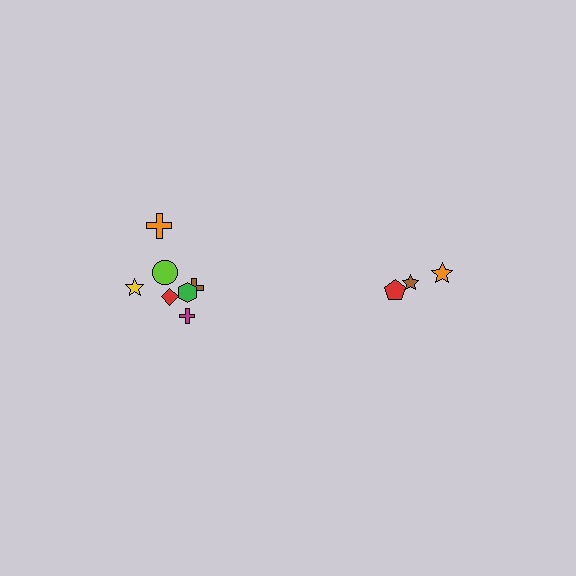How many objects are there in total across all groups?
There are 10 objects.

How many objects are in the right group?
There are 3 objects.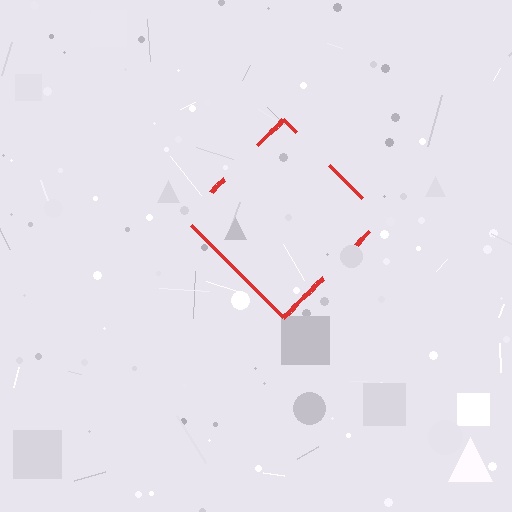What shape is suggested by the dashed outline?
The dashed outline suggests a diamond.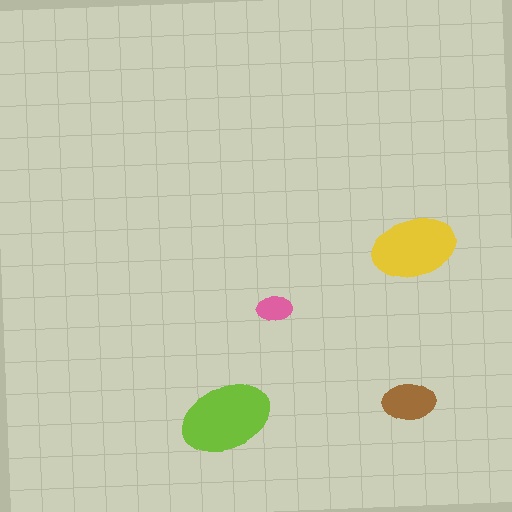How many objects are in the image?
There are 4 objects in the image.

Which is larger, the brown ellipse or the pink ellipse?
The brown one.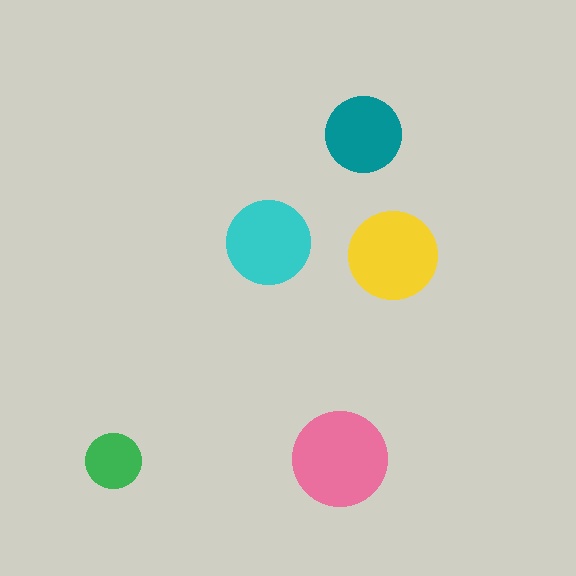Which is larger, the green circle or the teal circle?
The teal one.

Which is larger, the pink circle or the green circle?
The pink one.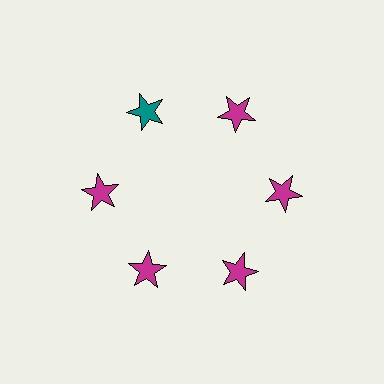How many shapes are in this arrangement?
There are 6 shapes arranged in a ring pattern.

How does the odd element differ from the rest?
It has a different color: teal instead of magenta.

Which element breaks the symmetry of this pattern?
The teal star at roughly the 11 o'clock position breaks the symmetry. All other shapes are magenta stars.